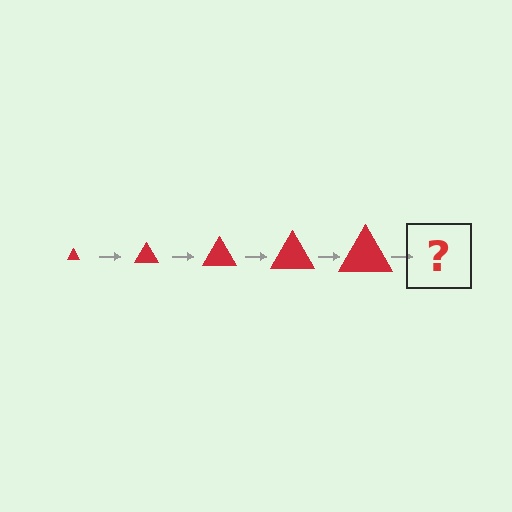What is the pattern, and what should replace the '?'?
The pattern is that the triangle gets progressively larger each step. The '?' should be a red triangle, larger than the previous one.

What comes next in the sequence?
The next element should be a red triangle, larger than the previous one.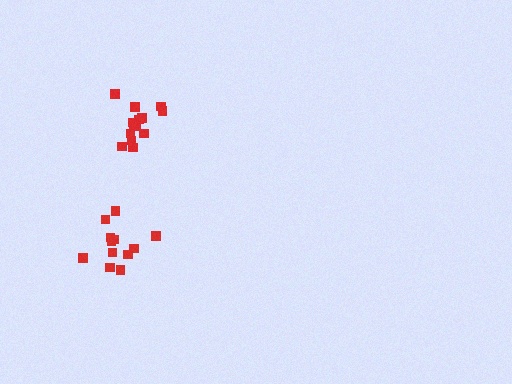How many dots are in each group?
Group 1: 15 dots, Group 2: 12 dots (27 total).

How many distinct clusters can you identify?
There are 2 distinct clusters.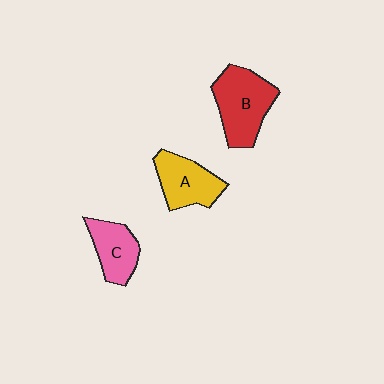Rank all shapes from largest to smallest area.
From largest to smallest: B (red), A (yellow), C (pink).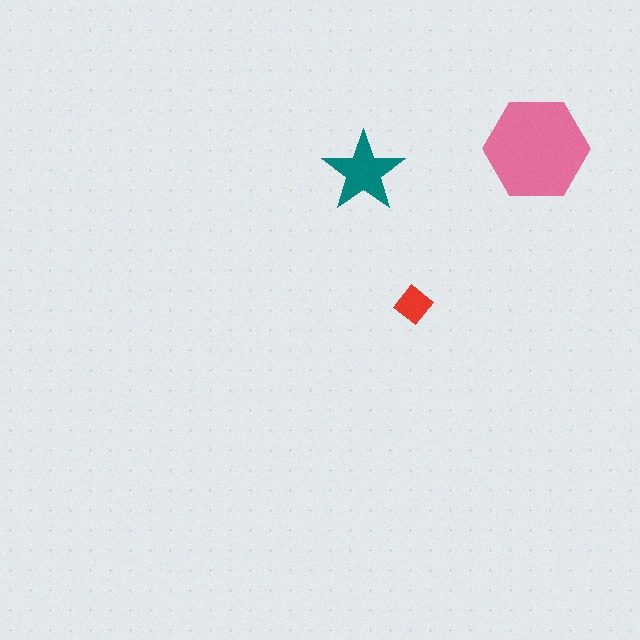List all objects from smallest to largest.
The red diamond, the teal star, the pink hexagon.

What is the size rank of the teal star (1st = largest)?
2nd.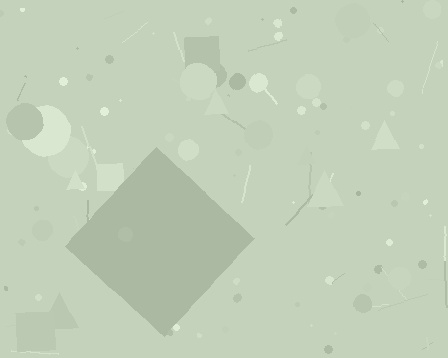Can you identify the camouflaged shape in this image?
The camouflaged shape is a diamond.